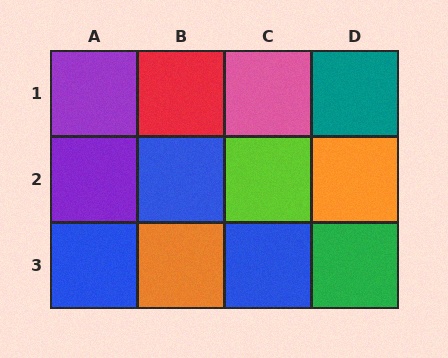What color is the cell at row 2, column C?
Lime.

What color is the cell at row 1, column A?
Purple.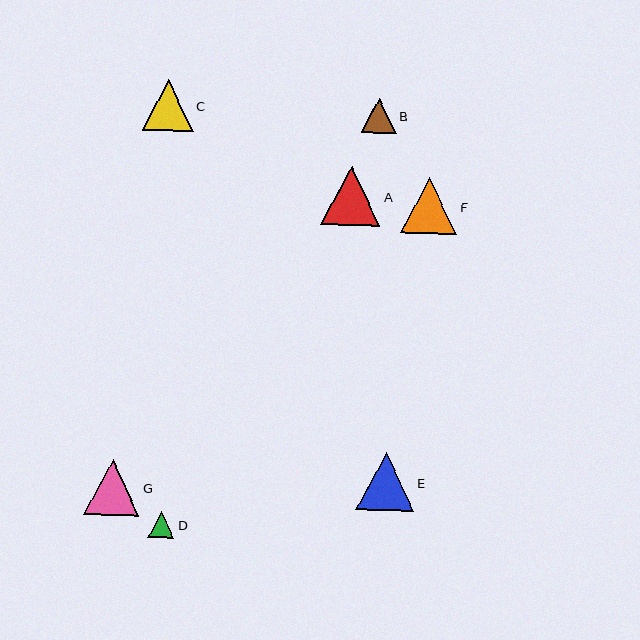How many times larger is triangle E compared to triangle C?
Triangle E is approximately 1.1 times the size of triangle C.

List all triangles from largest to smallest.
From largest to smallest: A, E, F, G, C, B, D.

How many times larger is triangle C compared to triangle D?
Triangle C is approximately 2.0 times the size of triangle D.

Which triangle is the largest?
Triangle A is the largest with a size of approximately 59 pixels.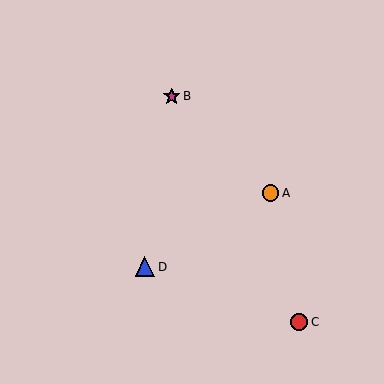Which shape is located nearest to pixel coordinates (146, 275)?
The blue triangle (labeled D) at (145, 267) is nearest to that location.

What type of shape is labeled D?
Shape D is a blue triangle.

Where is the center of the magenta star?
The center of the magenta star is at (172, 96).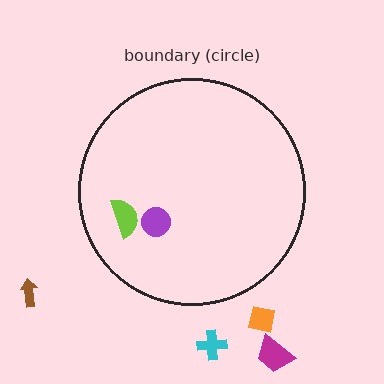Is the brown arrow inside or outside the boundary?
Outside.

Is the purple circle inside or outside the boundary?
Inside.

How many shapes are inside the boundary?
2 inside, 4 outside.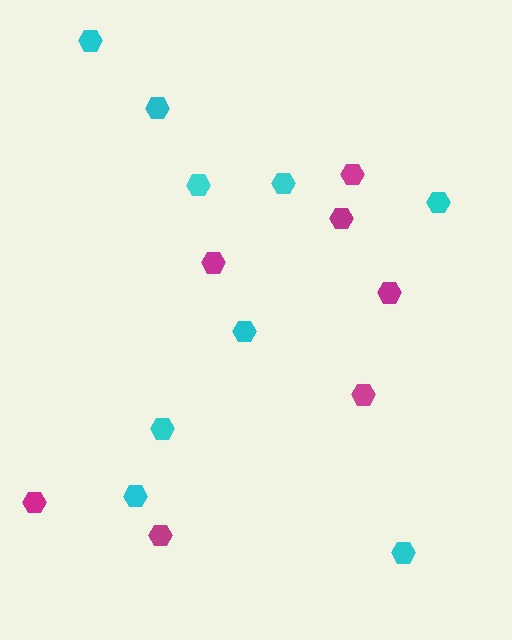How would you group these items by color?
There are 2 groups: one group of magenta hexagons (7) and one group of cyan hexagons (9).